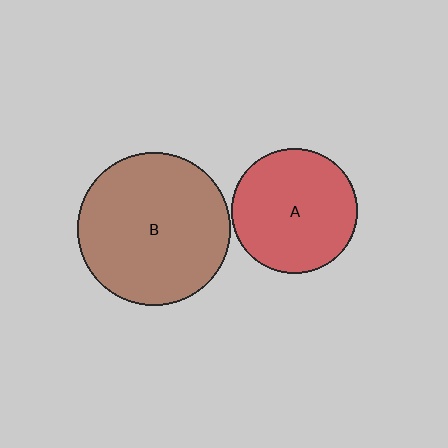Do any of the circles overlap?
No, none of the circles overlap.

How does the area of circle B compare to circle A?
Approximately 1.5 times.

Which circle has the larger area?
Circle B (brown).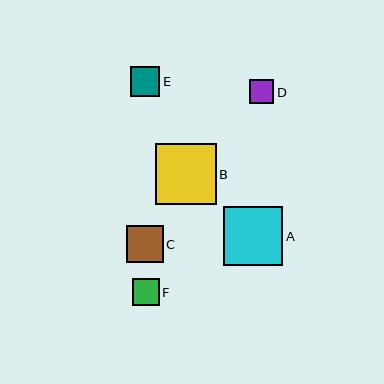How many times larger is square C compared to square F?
Square C is approximately 1.4 times the size of square F.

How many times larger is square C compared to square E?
Square C is approximately 1.3 times the size of square E.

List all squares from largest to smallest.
From largest to smallest: B, A, C, E, F, D.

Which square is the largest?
Square B is the largest with a size of approximately 61 pixels.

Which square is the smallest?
Square D is the smallest with a size of approximately 25 pixels.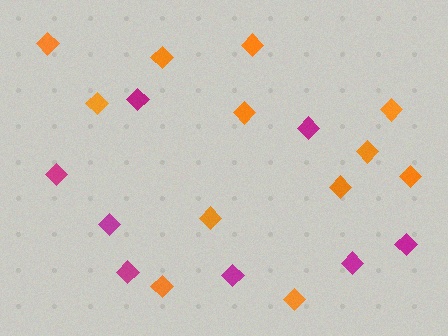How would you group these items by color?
There are 2 groups: one group of orange diamonds (12) and one group of magenta diamonds (8).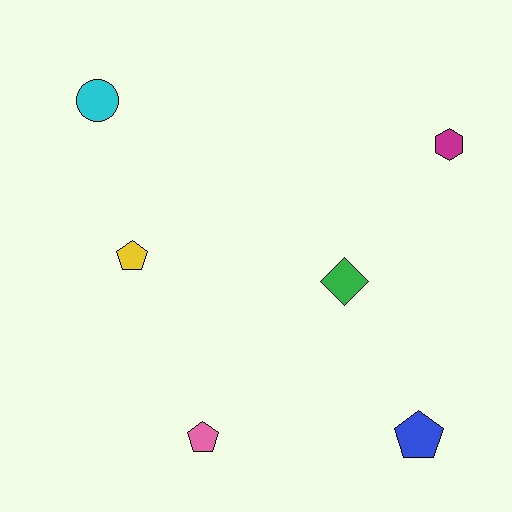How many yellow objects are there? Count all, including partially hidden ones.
There is 1 yellow object.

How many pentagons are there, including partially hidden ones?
There are 3 pentagons.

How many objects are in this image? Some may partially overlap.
There are 6 objects.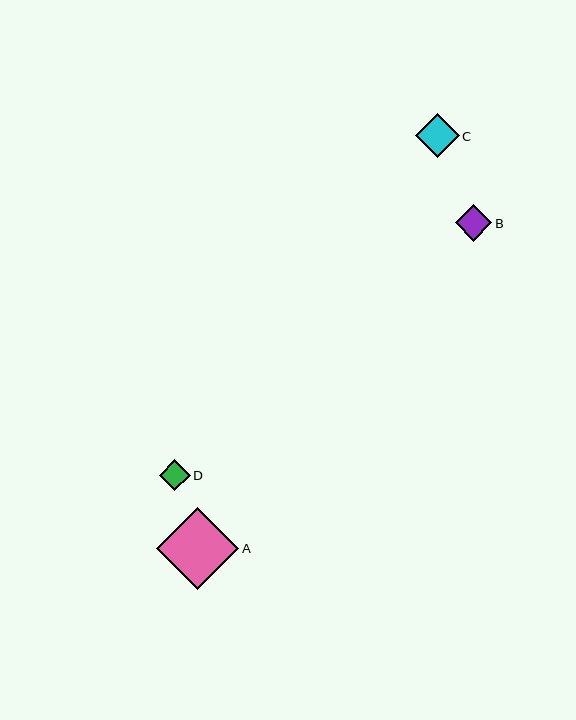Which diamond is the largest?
Diamond A is the largest with a size of approximately 82 pixels.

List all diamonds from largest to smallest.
From largest to smallest: A, C, B, D.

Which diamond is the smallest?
Diamond D is the smallest with a size of approximately 31 pixels.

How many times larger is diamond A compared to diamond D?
Diamond A is approximately 2.7 times the size of diamond D.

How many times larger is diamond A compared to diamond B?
Diamond A is approximately 2.3 times the size of diamond B.